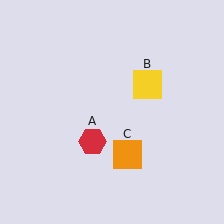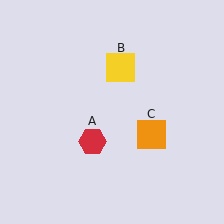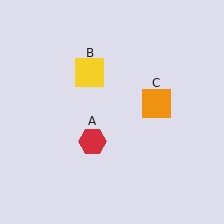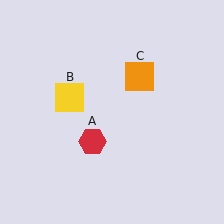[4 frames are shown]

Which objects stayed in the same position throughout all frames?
Red hexagon (object A) remained stationary.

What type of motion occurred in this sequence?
The yellow square (object B), orange square (object C) rotated counterclockwise around the center of the scene.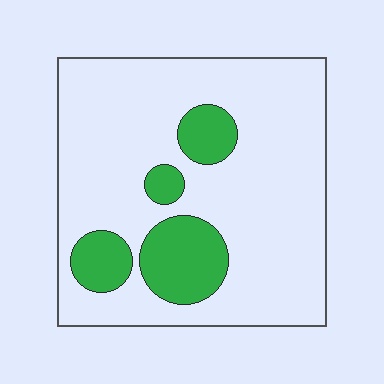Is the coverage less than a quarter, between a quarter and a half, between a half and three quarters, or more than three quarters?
Less than a quarter.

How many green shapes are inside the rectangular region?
4.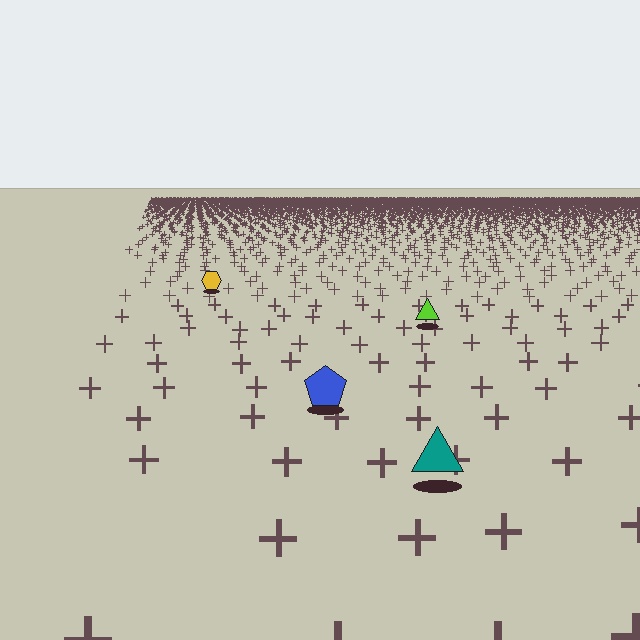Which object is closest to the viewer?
The teal triangle is closest. The texture marks near it are larger and more spread out.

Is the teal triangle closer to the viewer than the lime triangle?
Yes. The teal triangle is closer — you can tell from the texture gradient: the ground texture is coarser near it.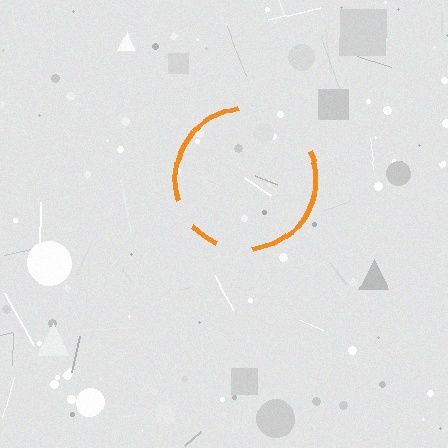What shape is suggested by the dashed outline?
The dashed outline suggests a circle.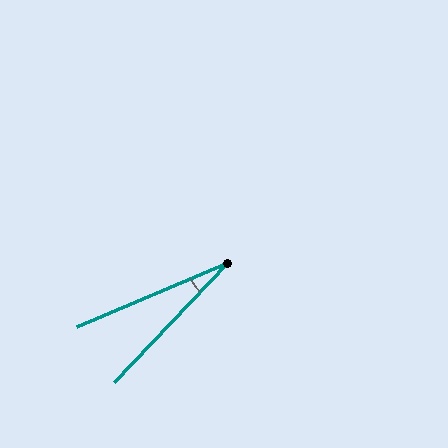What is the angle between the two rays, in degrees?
Approximately 24 degrees.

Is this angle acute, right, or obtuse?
It is acute.